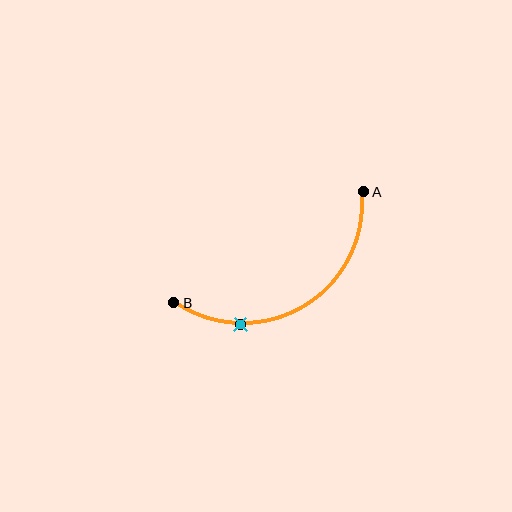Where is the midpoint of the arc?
The arc midpoint is the point on the curve farthest from the straight line joining A and B. It sits below that line.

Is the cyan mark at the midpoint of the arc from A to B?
No. The cyan mark lies on the arc but is closer to endpoint B. The arc midpoint would be at the point on the curve equidistant along the arc from both A and B.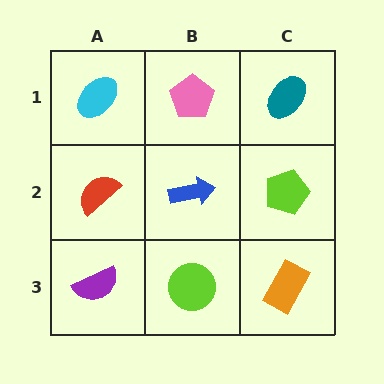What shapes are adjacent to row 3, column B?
A blue arrow (row 2, column B), a purple semicircle (row 3, column A), an orange rectangle (row 3, column C).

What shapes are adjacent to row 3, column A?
A red semicircle (row 2, column A), a lime circle (row 3, column B).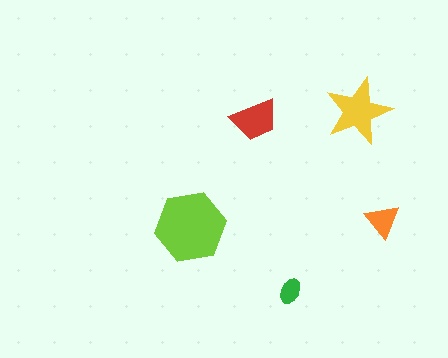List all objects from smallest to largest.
The green ellipse, the orange triangle, the red trapezoid, the yellow star, the lime hexagon.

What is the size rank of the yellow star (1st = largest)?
2nd.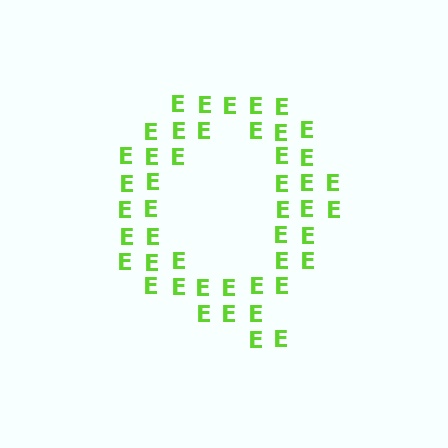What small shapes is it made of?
It is made of small letter E's.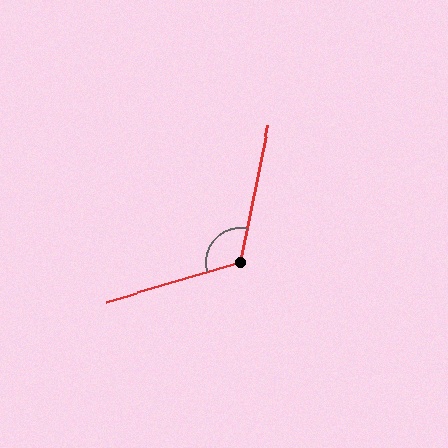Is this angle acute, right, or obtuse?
It is obtuse.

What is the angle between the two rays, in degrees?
Approximately 117 degrees.